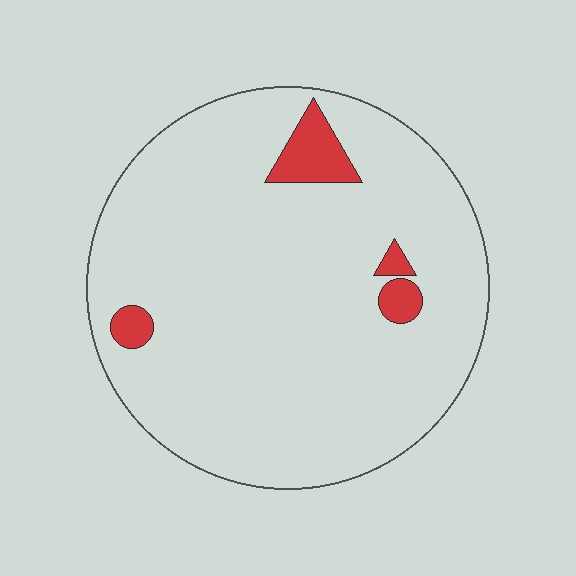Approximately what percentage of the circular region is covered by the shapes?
Approximately 5%.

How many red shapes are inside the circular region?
4.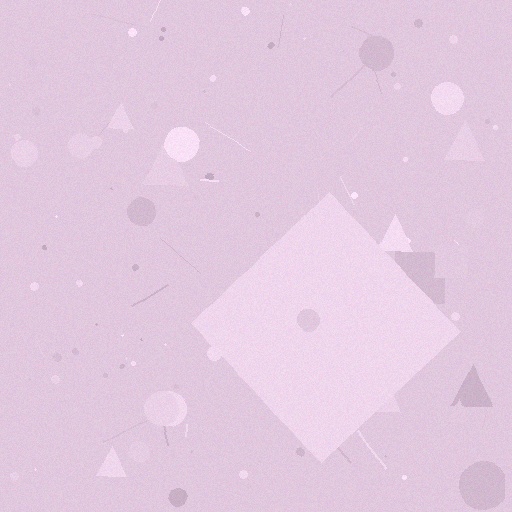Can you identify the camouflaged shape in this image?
The camouflaged shape is a diamond.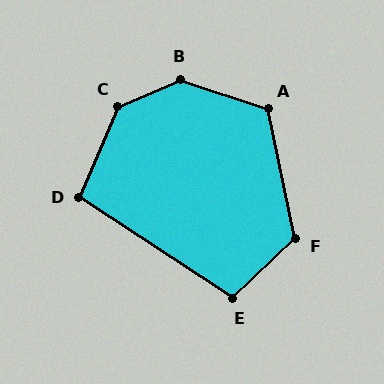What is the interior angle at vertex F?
Approximately 122 degrees (obtuse).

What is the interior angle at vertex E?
Approximately 103 degrees (obtuse).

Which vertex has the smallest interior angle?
D, at approximately 100 degrees.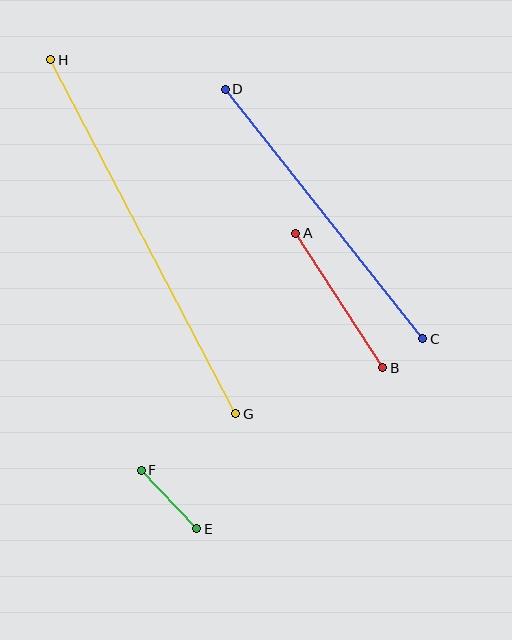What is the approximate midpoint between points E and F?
The midpoint is at approximately (169, 499) pixels.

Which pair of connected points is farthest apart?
Points G and H are farthest apart.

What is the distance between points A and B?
The distance is approximately 160 pixels.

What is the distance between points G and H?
The distance is approximately 400 pixels.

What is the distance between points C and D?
The distance is approximately 318 pixels.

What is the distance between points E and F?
The distance is approximately 81 pixels.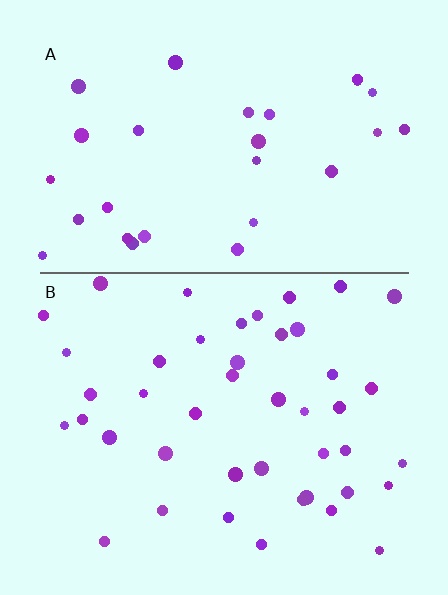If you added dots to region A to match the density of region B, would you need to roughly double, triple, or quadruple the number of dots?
Approximately double.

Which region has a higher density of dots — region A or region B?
B (the bottom).